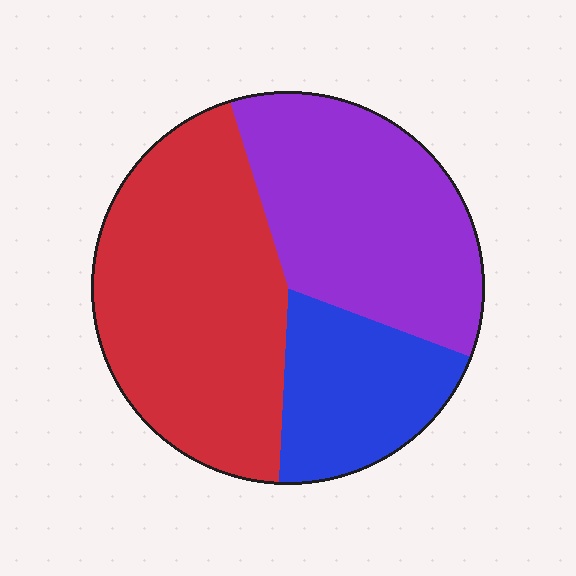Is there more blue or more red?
Red.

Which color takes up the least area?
Blue, at roughly 20%.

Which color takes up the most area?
Red, at roughly 45%.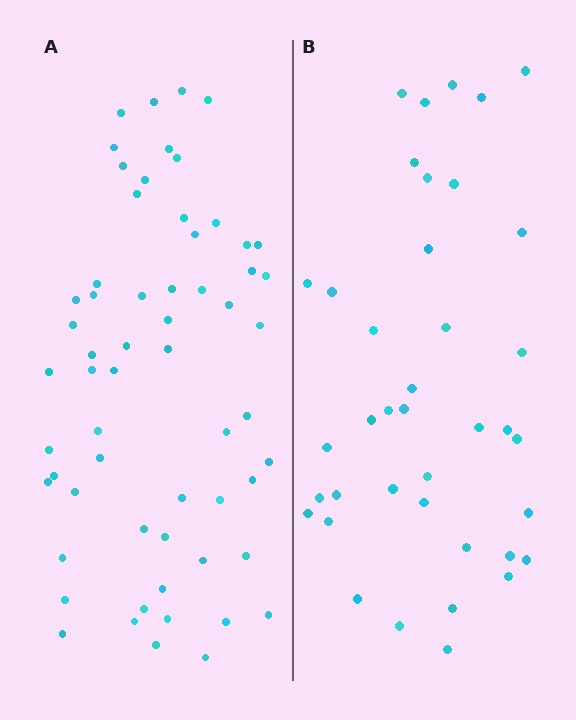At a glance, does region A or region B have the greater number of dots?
Region A (the left region) has more dots.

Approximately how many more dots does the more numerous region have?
Region A has approximately 20 more dots than region B.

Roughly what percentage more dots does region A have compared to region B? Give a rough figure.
About 55% more.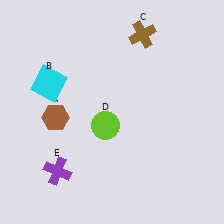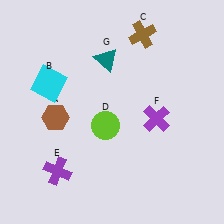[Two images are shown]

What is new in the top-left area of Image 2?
A teal triangle (G) was added in the top-left area of Image 2.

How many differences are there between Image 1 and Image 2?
There are 2 differences between the two images.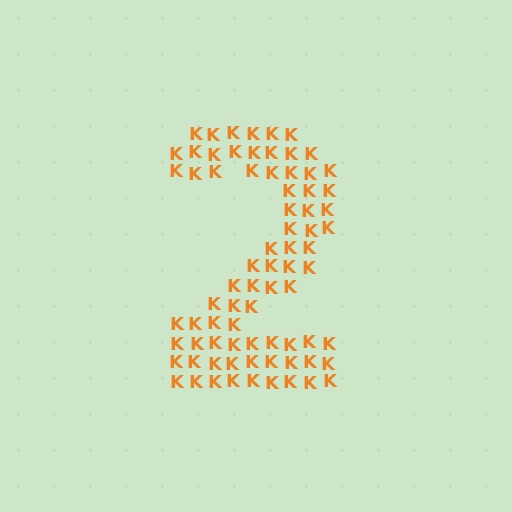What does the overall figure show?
The overall figure shows the digit 2.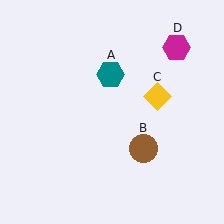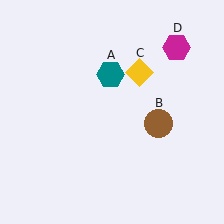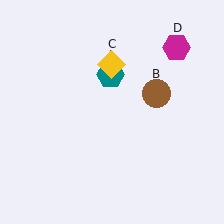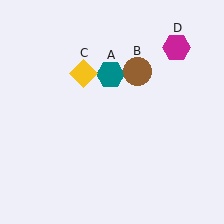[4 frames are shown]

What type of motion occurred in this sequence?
The brown circle (object B), yellow diamond (object C) rotated counterclockwise around the center of the scene.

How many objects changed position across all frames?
2 objects changed position: brown circle (object B), yellow diamond (object C).